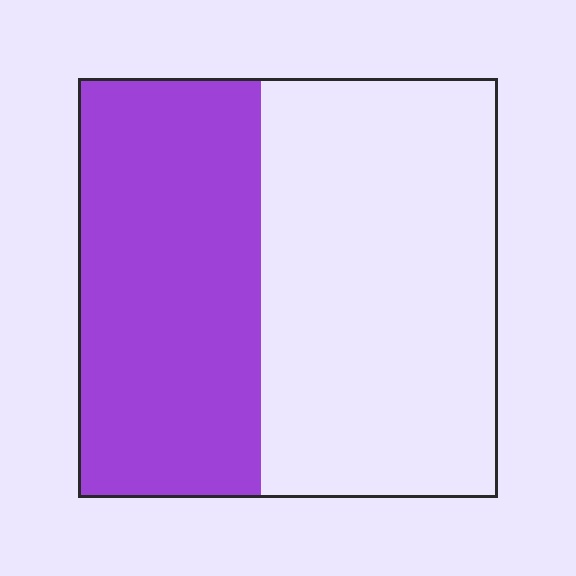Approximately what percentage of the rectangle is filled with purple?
Approximately 45%.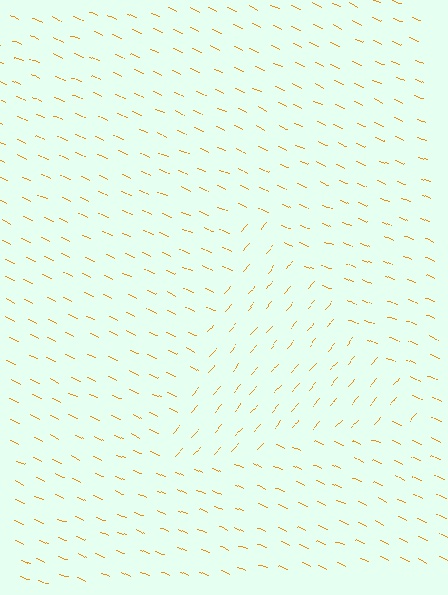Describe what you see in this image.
The image is filled with small orange line segments. A triangle region in the image has lines oriented differently from the surrounding lines, creating a visible texture boundary.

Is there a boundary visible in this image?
Yes, there is a texture boundary formed by a change in line orientation.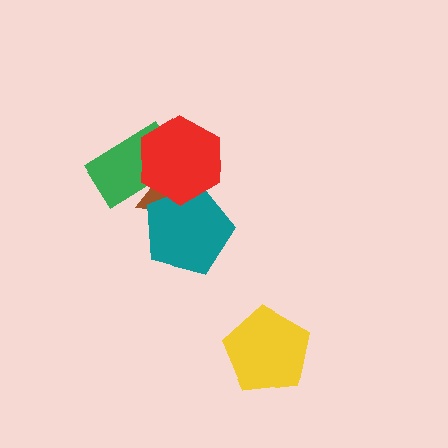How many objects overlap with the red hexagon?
3 objects overlap with the red hexagon.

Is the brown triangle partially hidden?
Yes, it is partially covered by another shape.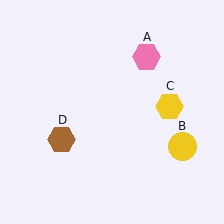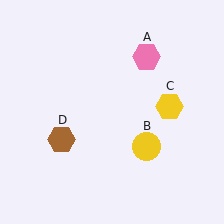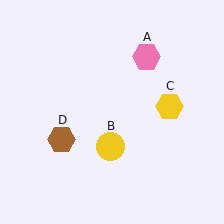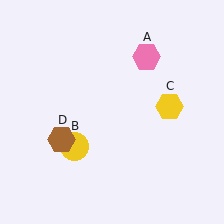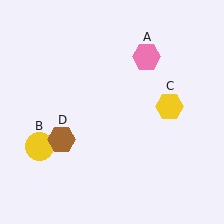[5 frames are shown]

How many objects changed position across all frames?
1 object changed position: yellow circle (object B).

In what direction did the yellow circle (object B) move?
The yellow circle (object B) moved left.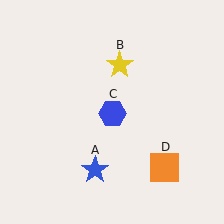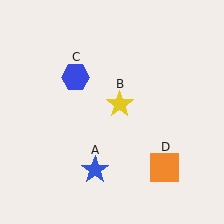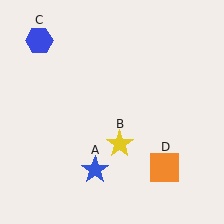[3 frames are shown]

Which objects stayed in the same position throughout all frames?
Blue star (object A) and orange square (object D) remained stationary.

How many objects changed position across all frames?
2 objects changed position: yellow star (object B), blue hexagon (object C).